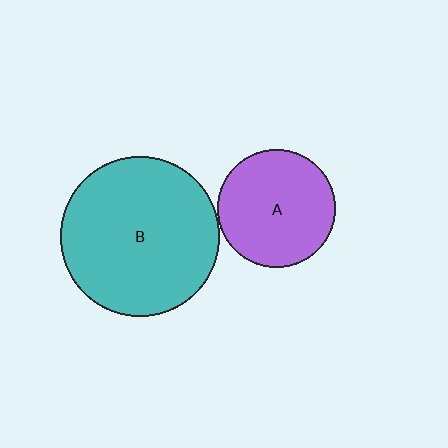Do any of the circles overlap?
No, none of the circles overlap.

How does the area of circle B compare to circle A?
Approximately 1.8 times.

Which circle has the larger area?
Circle B (teal).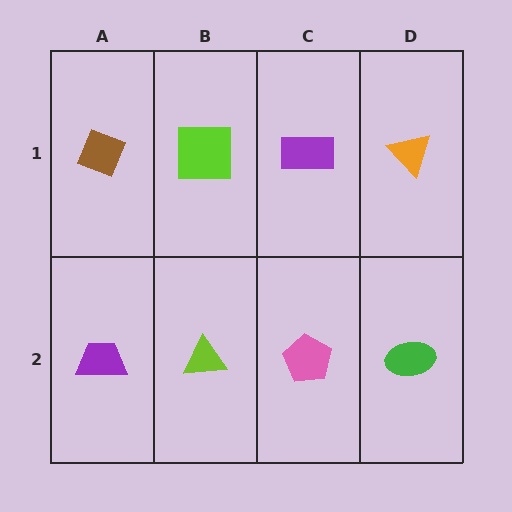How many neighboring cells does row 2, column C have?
3.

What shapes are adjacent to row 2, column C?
A purple rectangle (row 1, column C), a lime triangle (row 2, column B), a green ellipse (row 2, column D).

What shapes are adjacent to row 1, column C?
A pink pentagon (row 2, column C), a lime square (row 1, column B), an orange triangle (row 1, column D).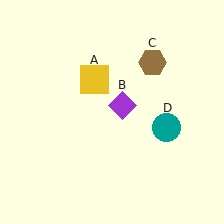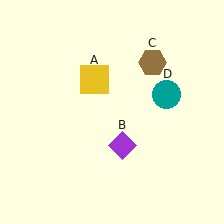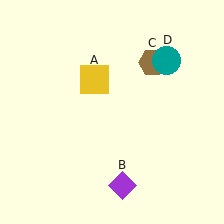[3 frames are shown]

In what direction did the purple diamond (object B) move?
The purple diamond (object B) moved down.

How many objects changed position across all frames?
2 objects changed position: purple diamond (object B), teal circle (object D).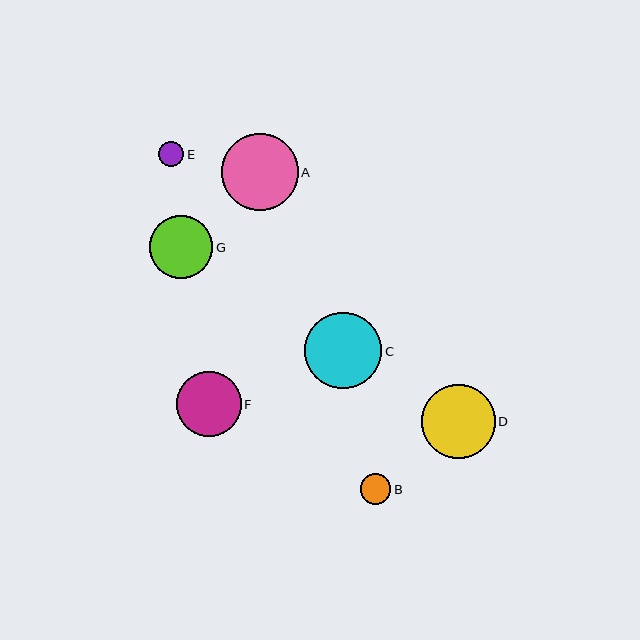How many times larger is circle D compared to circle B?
Circle D is approximately 2.4 times the size of circle B.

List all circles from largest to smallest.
From largest to smallest: C, A, D, F, G, B, E.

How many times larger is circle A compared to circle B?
Circle A is approximately 2.5 times the size of circle B.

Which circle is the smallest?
Circle E is the smallest with a size of approximately 25 pixels.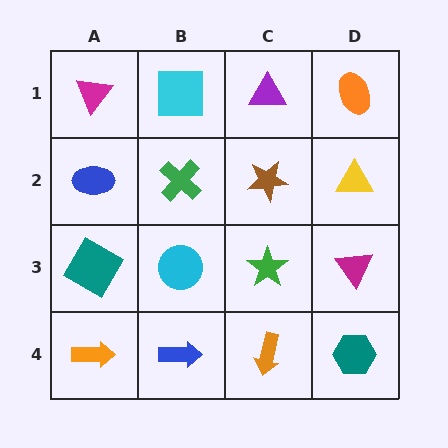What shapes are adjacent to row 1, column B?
A green cross (row 2, column B), a magenta triangle (row 1, column A), a purple triangle (row 1, column C).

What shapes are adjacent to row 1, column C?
A brown star (row 2, column C), a cyan square (row 1, column B), an orange ellipse (row 1, column D).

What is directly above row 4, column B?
A cyan circle.